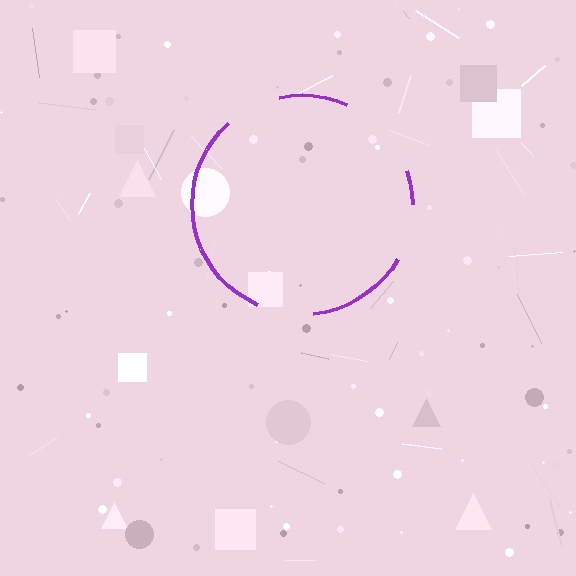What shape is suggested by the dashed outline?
The dashed outline suggests a circle.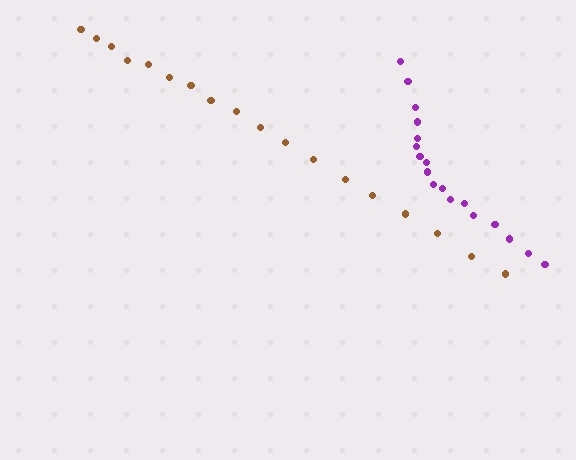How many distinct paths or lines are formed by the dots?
There are 2 distinct paths.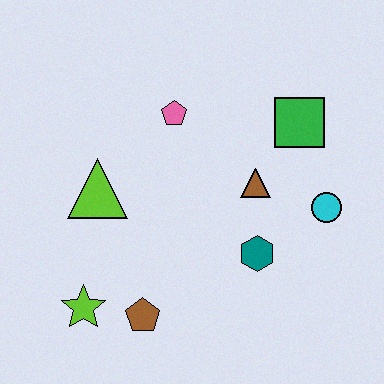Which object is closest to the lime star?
The brown pentagon is closest to the lime star.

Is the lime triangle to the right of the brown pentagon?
No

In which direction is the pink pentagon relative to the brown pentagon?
The pink pentagon is above the brown pentagon.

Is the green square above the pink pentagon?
No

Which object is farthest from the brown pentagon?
The green square is farthest from the brown pentagon.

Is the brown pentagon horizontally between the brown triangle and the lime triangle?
Yes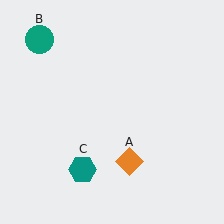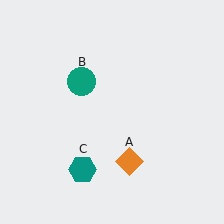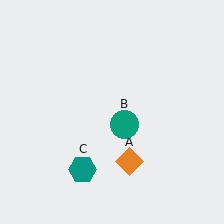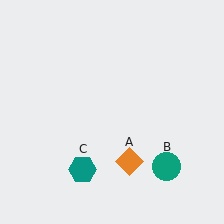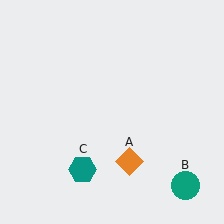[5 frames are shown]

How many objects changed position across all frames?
1 object changed position: teal circle (object B).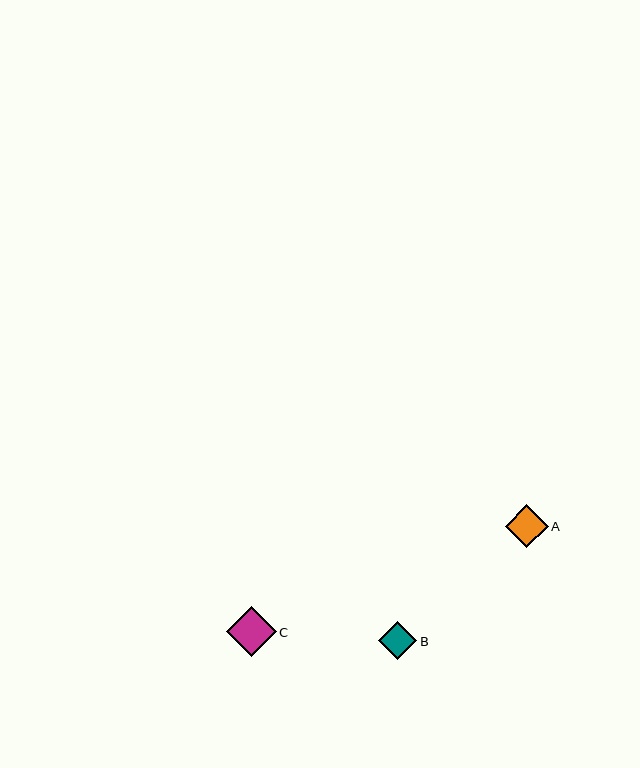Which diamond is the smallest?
Diamond B is the smallest with a size of approximately 38 pixels.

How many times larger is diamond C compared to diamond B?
Diamond C is approximately 1.3 times the size of diamond B.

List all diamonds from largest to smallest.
From largest to smallest: C, A, B.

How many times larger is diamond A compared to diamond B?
Diamond A is approximately 1.1 times the size of diamond B.